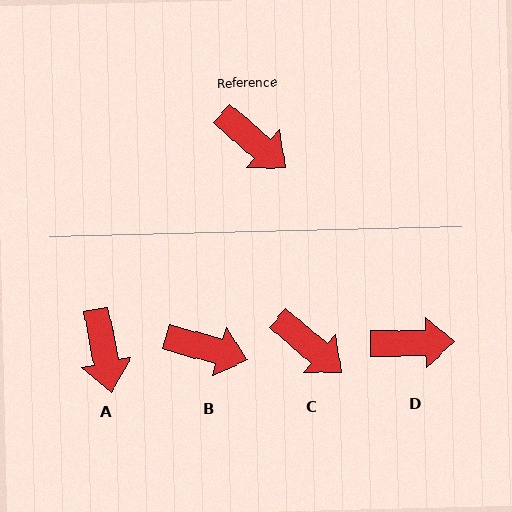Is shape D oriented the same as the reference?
No, it is off by about 42 degrees.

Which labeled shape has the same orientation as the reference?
C.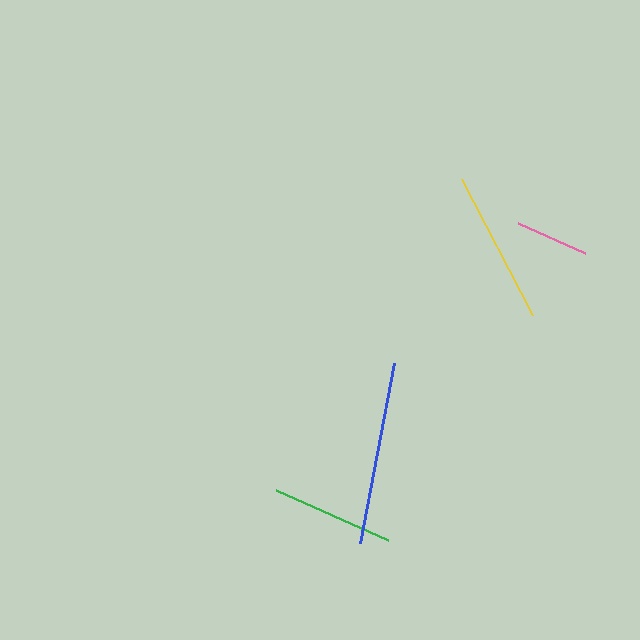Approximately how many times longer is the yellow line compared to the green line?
The yellow line is approximately 1.3 times the length of the green line.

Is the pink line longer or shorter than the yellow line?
The yellow line is longer than the pink line.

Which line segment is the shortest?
The pink line is the shortest at approximately 73 pixels.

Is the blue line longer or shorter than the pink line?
The blue line is longer than the pink line.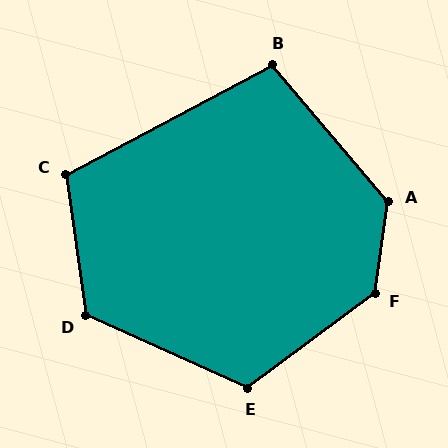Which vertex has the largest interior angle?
F, at approximately 135 degrees.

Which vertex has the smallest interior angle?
B, at approximately 103 degrees.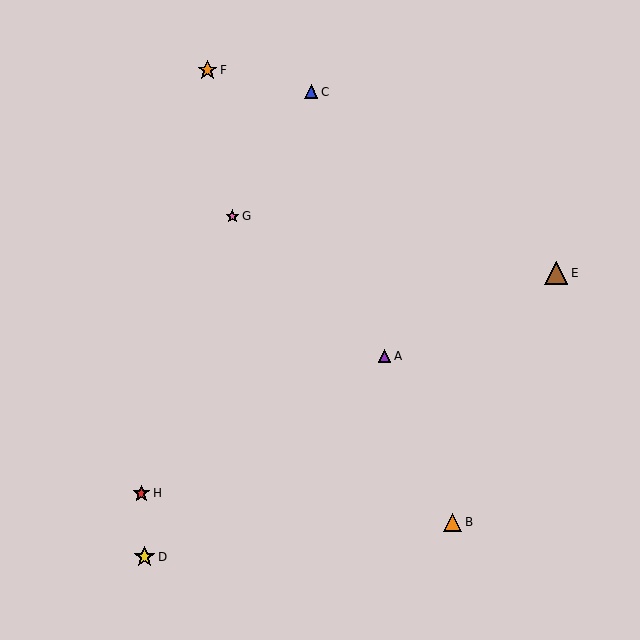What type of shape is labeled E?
Shape E is a brown triangle.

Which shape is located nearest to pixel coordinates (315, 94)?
The blue triangle (labeled C) at (311, 92) is nearest to that location.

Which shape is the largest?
The brown triangle (labeled E) is the largest.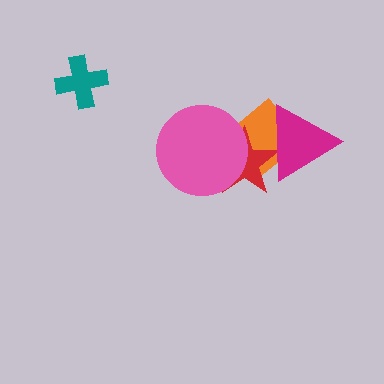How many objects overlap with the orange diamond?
3 objects overlap with the orange diamond.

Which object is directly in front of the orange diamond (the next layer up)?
The red star is directly in front of the orange diamond.